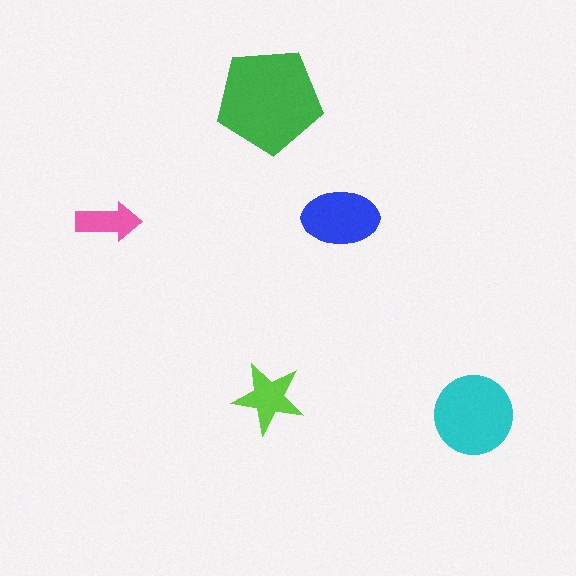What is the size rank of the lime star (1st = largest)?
4th.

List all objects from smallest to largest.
The pink arrow, the lime star, the blue ellipse, the cyan circle, the green pentagon.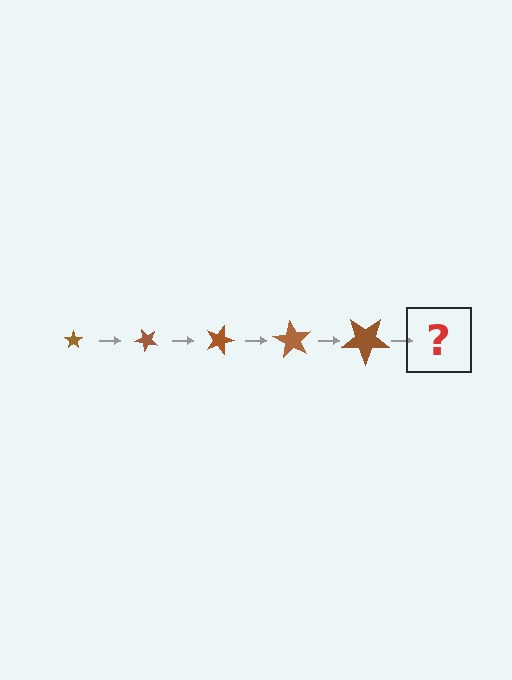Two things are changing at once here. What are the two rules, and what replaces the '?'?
The two rules are that the star grows larger each step and it rotates 45 degrees each step. The '?' should be a star, larger than the previous one and rotated 225 degrees from the start.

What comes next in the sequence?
The next element should be a star, larger than the previous one and rotated 225 degrees from the start.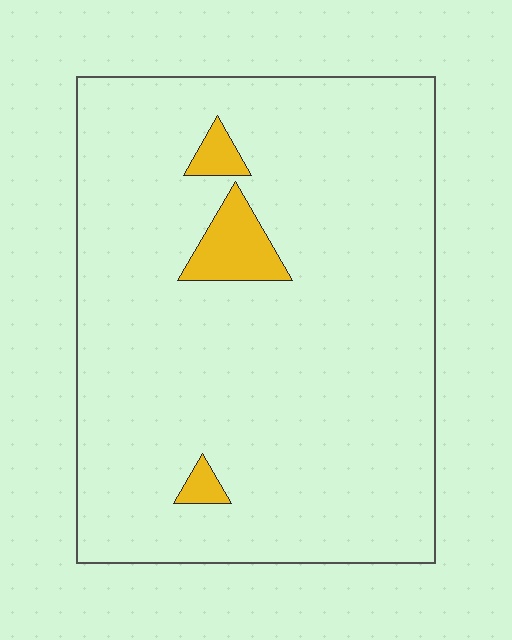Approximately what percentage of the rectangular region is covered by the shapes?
Approximately 5%.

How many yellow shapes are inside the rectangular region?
3.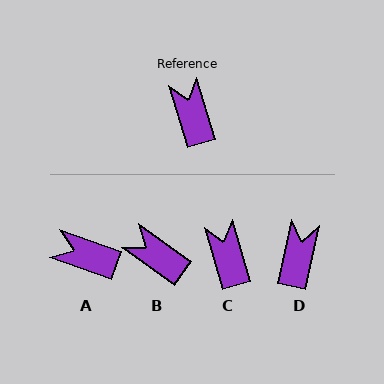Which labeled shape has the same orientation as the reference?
C.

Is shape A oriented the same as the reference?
No, it is off by about 54 degrees.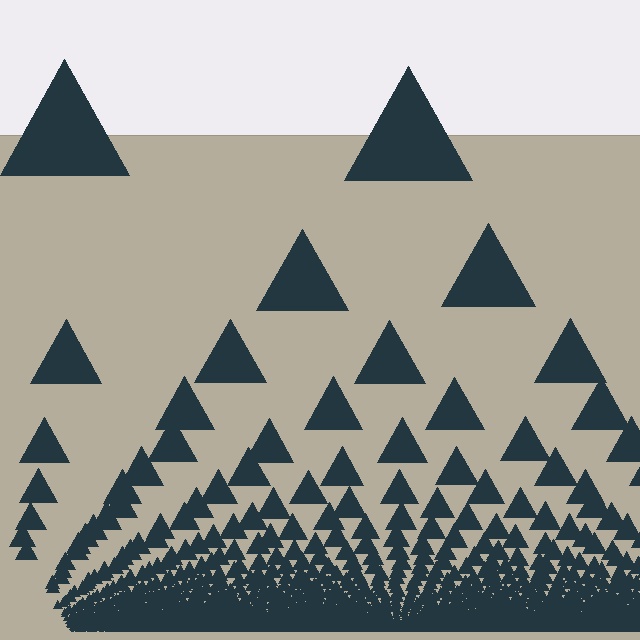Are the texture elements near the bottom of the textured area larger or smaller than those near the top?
Smaller. The gradient is inverted — elements near the bottom are smaller and denser.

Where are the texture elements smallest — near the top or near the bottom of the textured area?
Near the bottom.